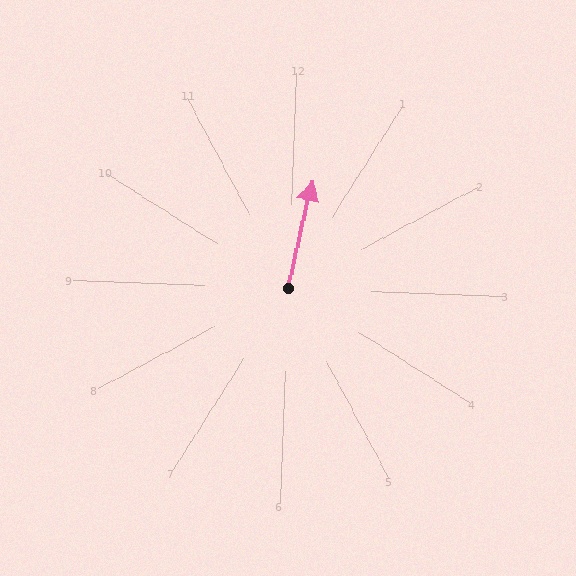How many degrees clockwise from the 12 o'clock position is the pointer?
Approximately 11 degrees.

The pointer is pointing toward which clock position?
Roughly 12 o'clock.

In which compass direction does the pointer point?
North.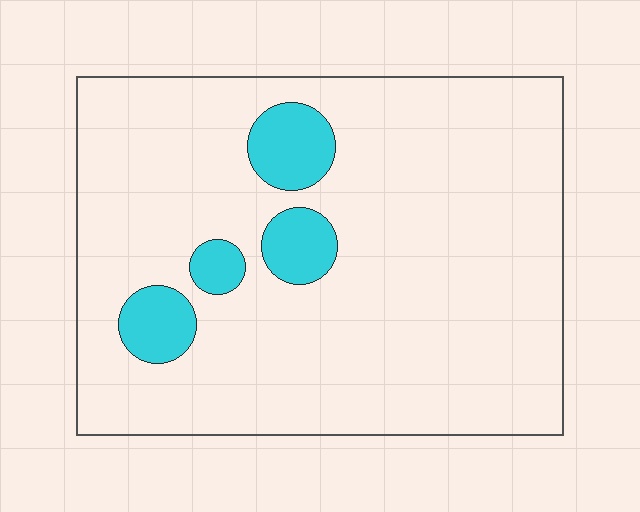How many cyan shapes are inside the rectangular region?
4.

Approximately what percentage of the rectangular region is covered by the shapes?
Approximately 10%.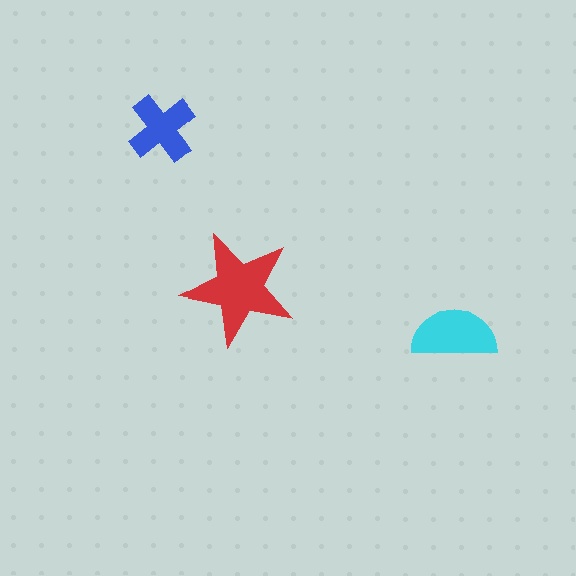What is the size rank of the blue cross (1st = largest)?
3rd.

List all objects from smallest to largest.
The blue cross, the cyan semicircle, the red star.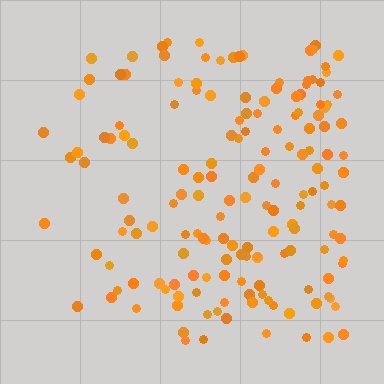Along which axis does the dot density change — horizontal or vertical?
Horizontal.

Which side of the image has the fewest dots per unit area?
The left.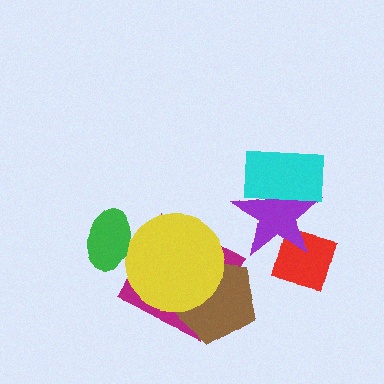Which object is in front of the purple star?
The cyan rectangle is in front of the purple star.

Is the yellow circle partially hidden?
Yes, it is partially covered by another shape.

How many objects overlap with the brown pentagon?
2 objects overlap with the brown pentagon.